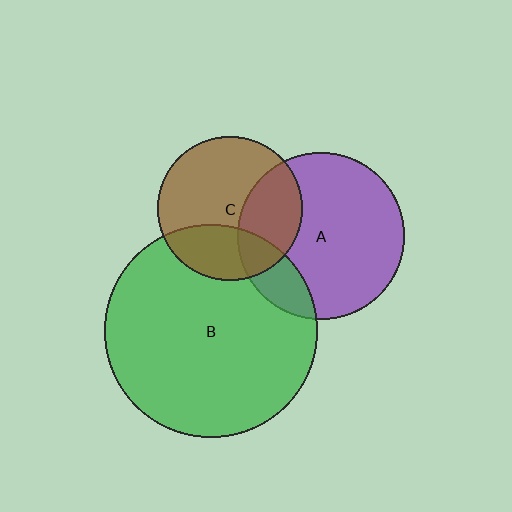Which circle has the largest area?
Circle B (green).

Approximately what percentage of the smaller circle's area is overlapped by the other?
Approximately 30%.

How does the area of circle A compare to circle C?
Approximately 1.3 times.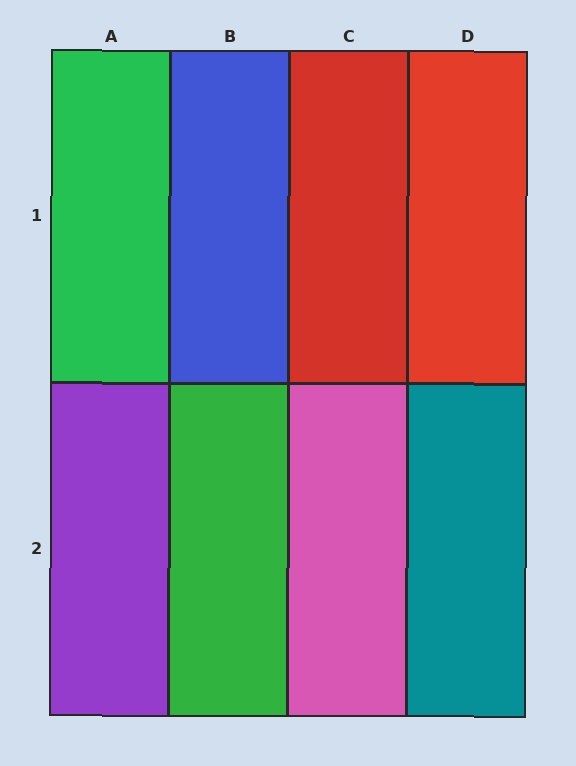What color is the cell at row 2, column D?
Teal.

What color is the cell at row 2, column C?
Pink.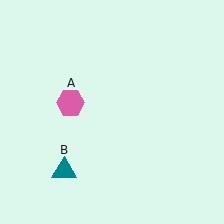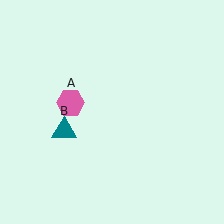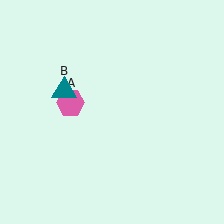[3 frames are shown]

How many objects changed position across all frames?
1 object changed position: teal triangle (object B).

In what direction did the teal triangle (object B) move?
The teal triangle (object B) moved up.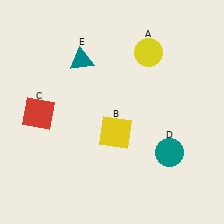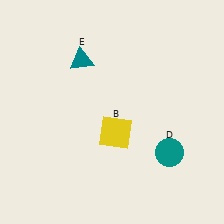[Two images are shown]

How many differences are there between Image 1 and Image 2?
There are 2 differences between the two images.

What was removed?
The yellow circle (A), the red square (C) were removed in Image 2.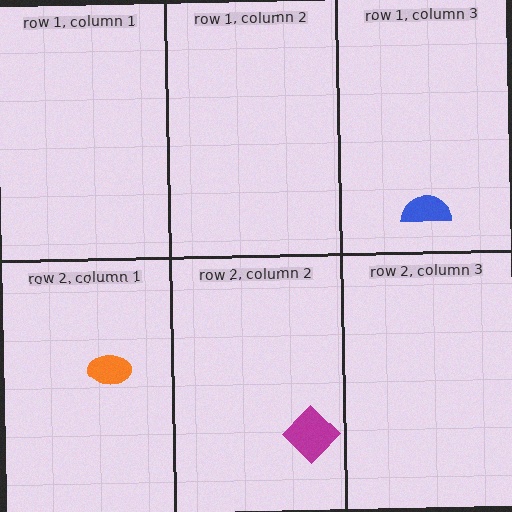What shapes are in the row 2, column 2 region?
The magenta diamond.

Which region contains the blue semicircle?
The row 1, column 3 region.